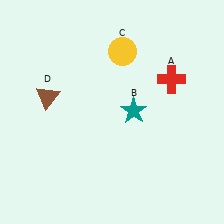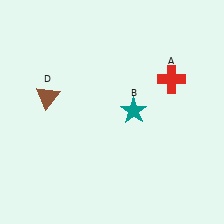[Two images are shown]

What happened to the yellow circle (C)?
The yellow circle (C) was removed in Image 2. It was in the top-right area of Image 1.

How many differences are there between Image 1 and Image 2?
There is 1 difference between the two images.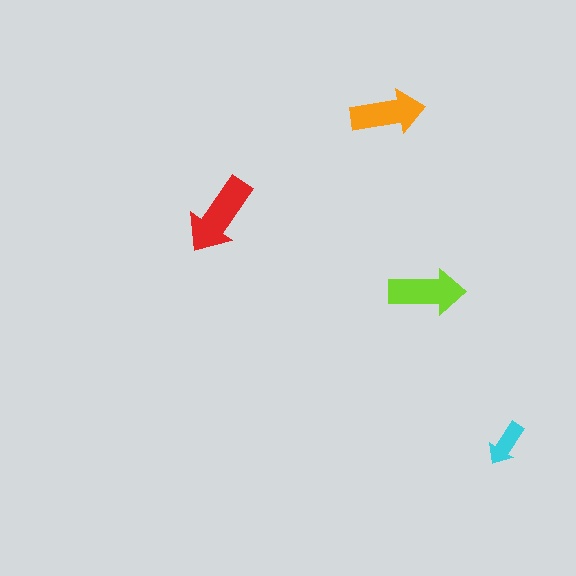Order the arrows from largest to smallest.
the red one, the lime one, the orange one, the cyan one.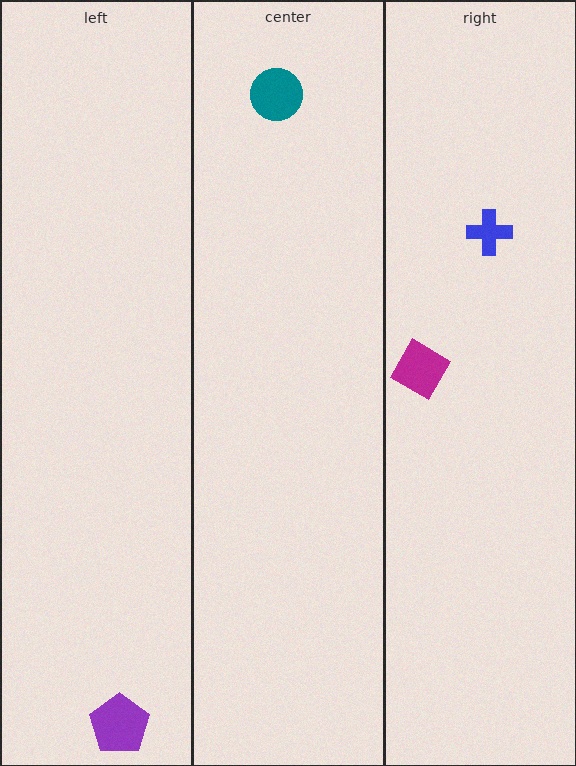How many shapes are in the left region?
1.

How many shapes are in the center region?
1.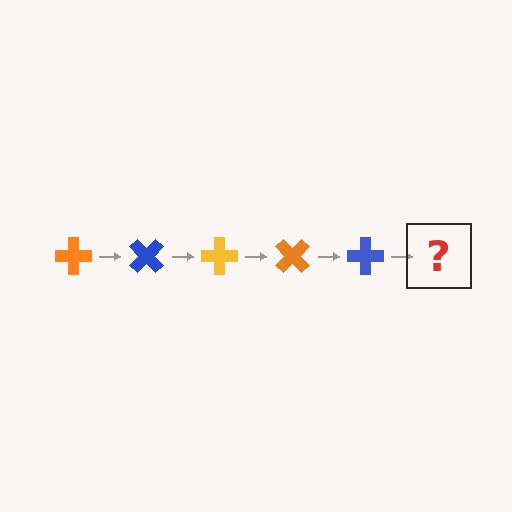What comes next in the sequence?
The next element should be a yellow cross, rotated 225 degrees from the start.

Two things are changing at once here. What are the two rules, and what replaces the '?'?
The two rules are that it rotates 45 degrees each step and the color cycles through orange, blue, and yellow. The '?' should be a yellow cross, rotated 225 degrees from the start.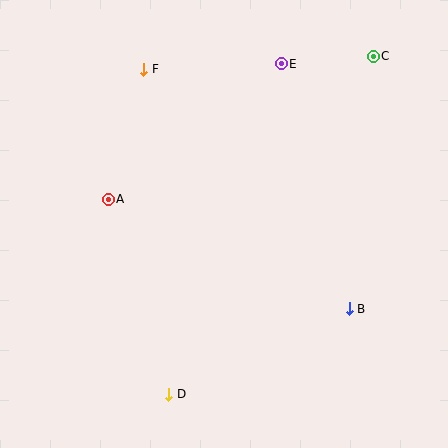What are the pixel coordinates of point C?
Point C is at (373, 56).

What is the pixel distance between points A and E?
The distance between A and E is 220 pixels.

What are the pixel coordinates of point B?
Point B is at (349, 309).